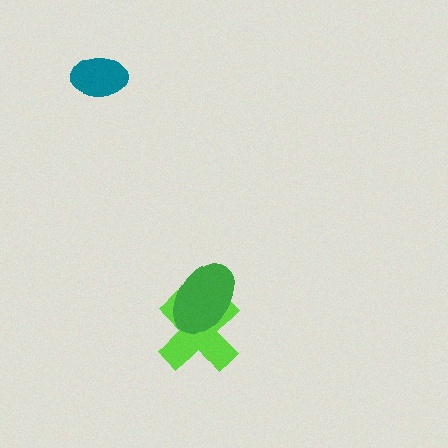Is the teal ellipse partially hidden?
No, no other shape covers it.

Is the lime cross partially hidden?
Yes, it is partially covered by another shape.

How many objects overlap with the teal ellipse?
0 objects overlap with the teal ellipse.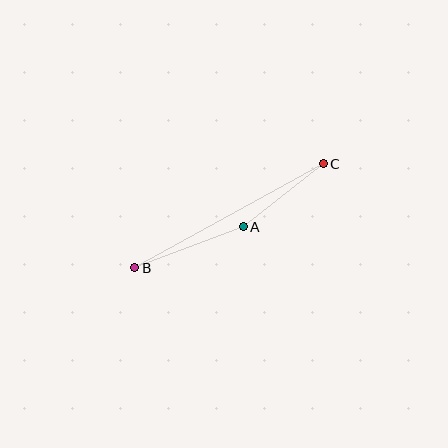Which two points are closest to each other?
Points A and C are closest to each other.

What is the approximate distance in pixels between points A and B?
The distance between A and B is approximately 116 pixels.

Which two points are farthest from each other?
Points B and C are farthest from each other.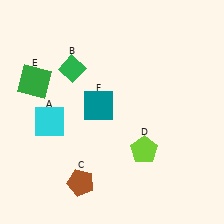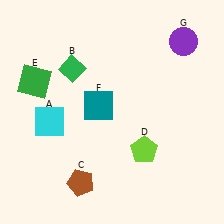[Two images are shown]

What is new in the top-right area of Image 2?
A purple circle (G) was added in the top-right area of Image 2.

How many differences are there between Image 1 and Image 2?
There is 1 difference between the two images.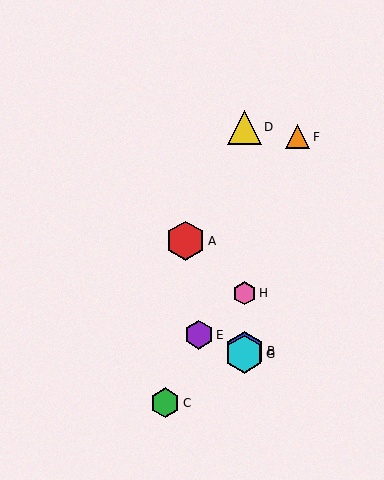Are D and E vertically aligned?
No, D is at x≈244 and E is at x≈199.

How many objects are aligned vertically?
4 objects (B, D, G, H) are aligned vertically.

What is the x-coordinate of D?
Object D is at x≈244.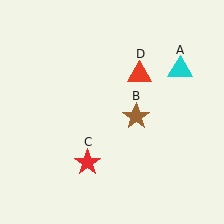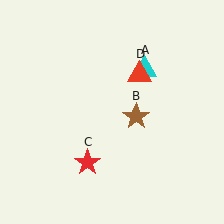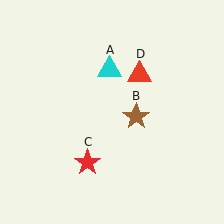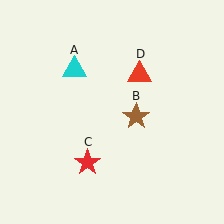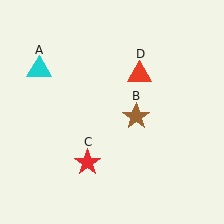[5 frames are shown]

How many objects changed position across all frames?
1 object changed position: cyan triangle (object A).